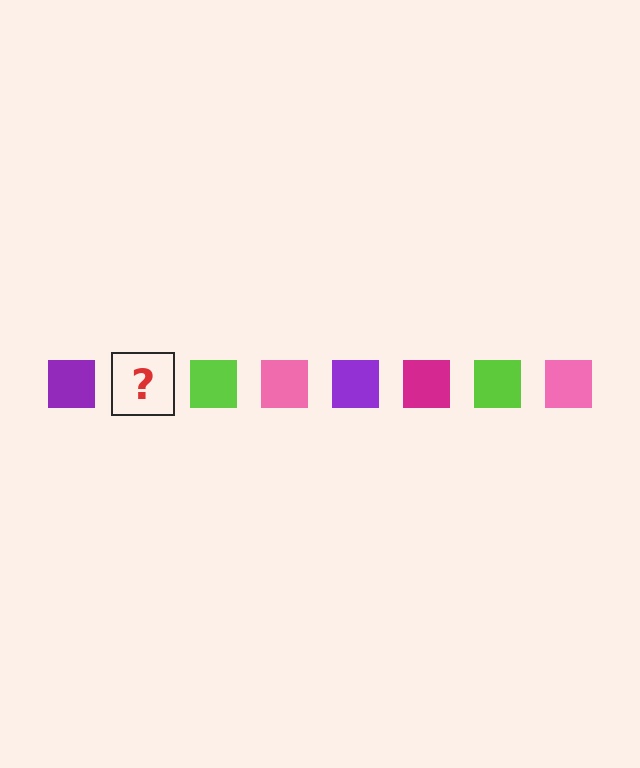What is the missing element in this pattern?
The missing element is a magenta square.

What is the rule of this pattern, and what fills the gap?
The rule is that the pattern cycles through purple, magenta, lime, pink squares. The gap should be filled with a magenta square.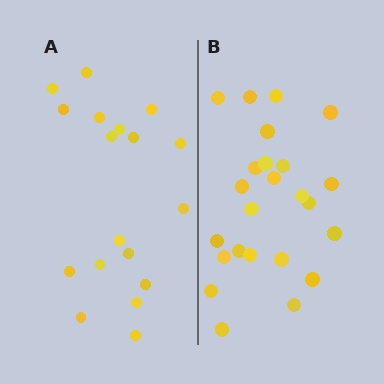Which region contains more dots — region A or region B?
Region B (the right region) has more dots.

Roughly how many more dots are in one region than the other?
Region B has about 6 more dots than region A.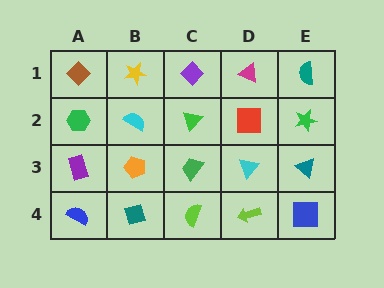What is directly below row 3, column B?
A teal diamond.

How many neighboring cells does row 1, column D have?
3.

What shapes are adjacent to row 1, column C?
A green triangle (row 2, column C), a yellow star (row 1, column B), a magenta triangle (row 1, column D).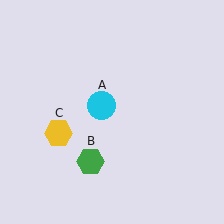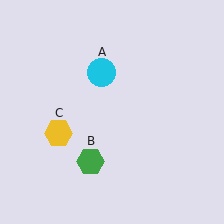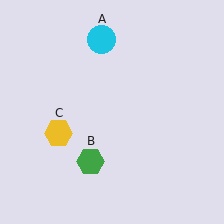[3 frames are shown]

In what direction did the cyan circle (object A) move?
The cyan circle (object A) moved up.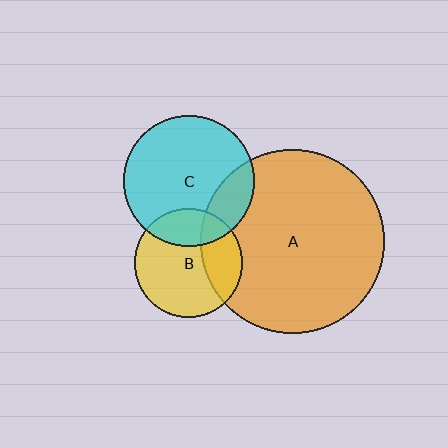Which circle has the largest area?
Circle A (orange).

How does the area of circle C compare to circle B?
Approximately 1.5 times.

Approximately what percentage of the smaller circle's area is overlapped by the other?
Approximately 30%.